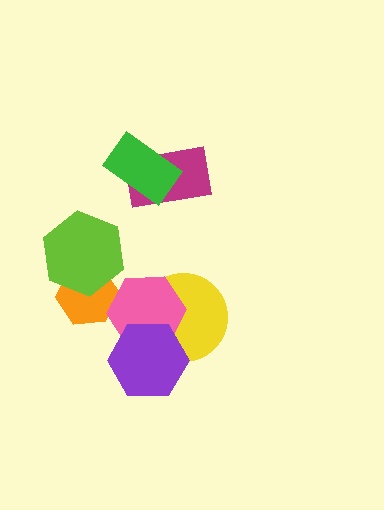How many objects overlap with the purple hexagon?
2 objects overlap with the purple hexagon.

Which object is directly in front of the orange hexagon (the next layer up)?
The lime hexagon is directly in front of the orange hexagon.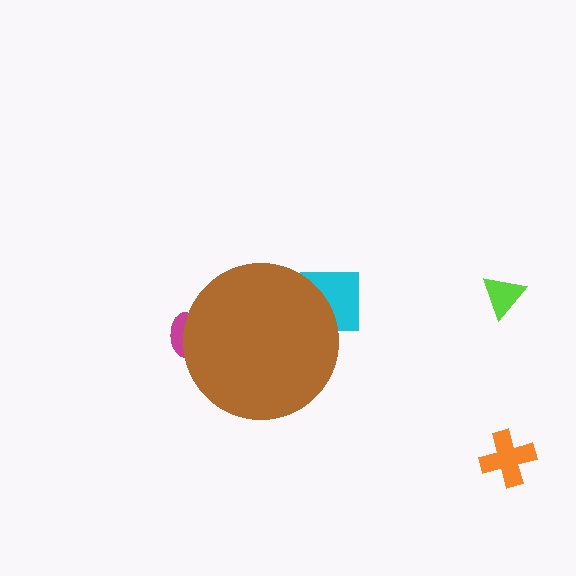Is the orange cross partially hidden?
No, the orange cross is fully visible.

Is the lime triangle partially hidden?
No, the lime triangle is fully visible.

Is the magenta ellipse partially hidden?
Yes, the magenta ellipse is partially hidden behind the brown circle.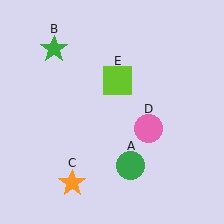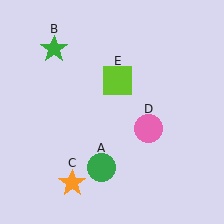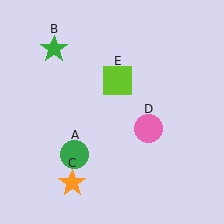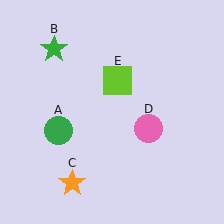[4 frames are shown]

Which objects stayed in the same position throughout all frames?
Green star (object B) and orange star (object C) and pink circle (object D) and lime square (object E) remained stationary.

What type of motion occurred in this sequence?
The green circle (object A) rotated clockwise around the center of the scene.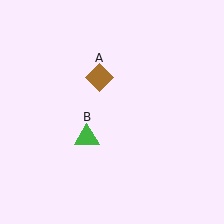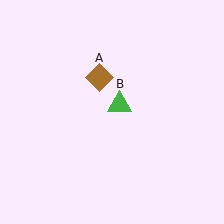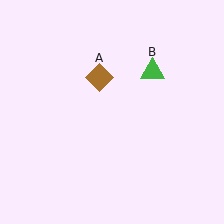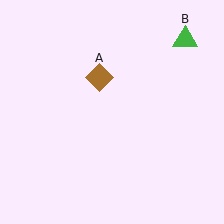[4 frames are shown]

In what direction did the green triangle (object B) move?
The green triangle (object B) moved up and to the right.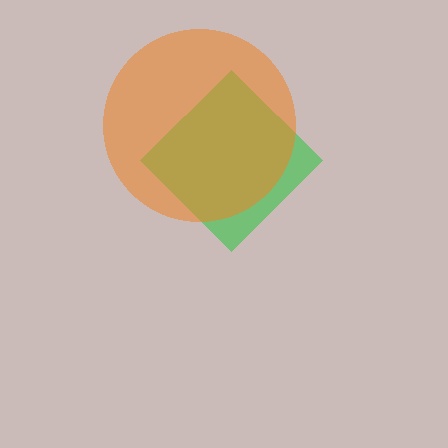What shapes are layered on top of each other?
The layered shapes are: a green diamond, an orange circle.